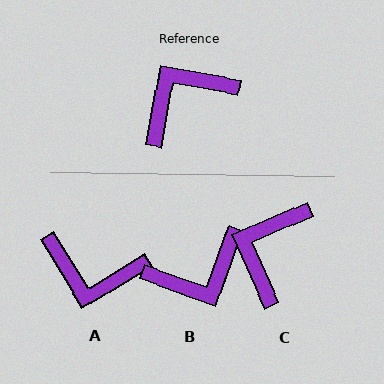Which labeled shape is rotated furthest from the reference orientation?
B, about 171 degrees away.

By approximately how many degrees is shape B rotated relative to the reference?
Approximately 171 degrees counter-clockwise.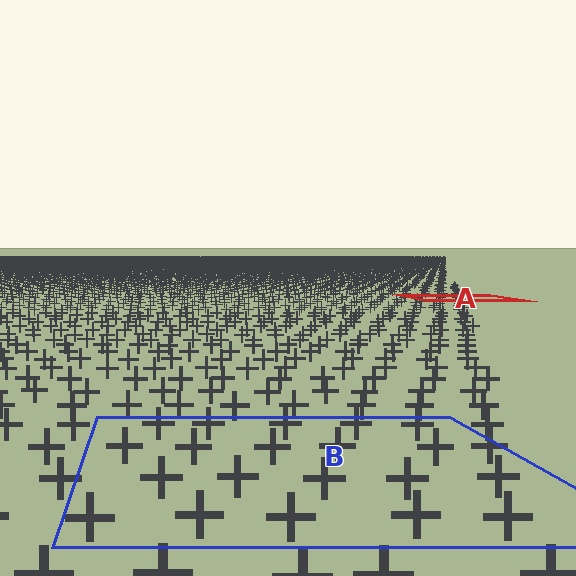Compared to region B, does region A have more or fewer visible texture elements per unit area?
Region A has more texture elements per unit area — they are packed more densely because it is farther away.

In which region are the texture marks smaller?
The texture marks are smaller in region A, because it is farther away.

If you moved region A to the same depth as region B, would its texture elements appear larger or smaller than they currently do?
They would appear larger. At a closer depth, the same texture elements are projected at a bigger on-screen size.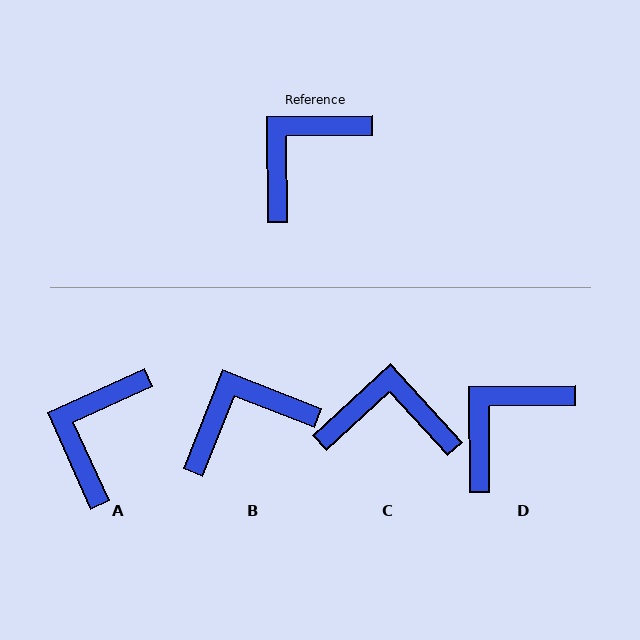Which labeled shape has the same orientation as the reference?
D.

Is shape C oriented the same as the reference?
No, it is off by about 48 degrees.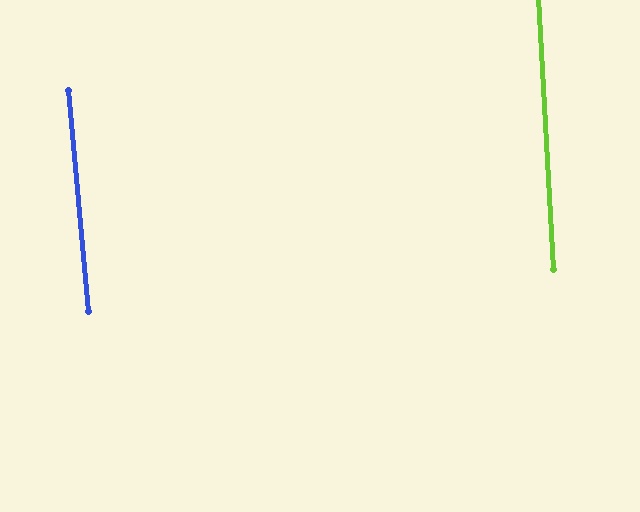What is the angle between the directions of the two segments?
Approximately 2 degrees.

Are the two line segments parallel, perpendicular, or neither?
Parallel — their directions differ by only 1.9°.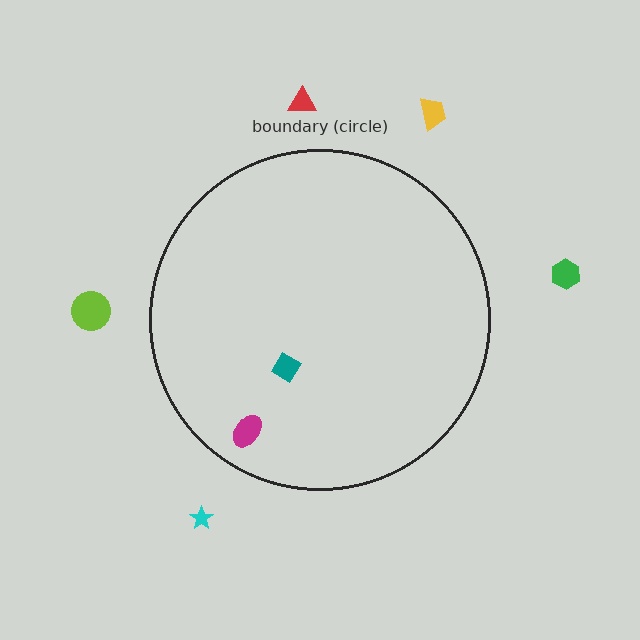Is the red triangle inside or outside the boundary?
Outside.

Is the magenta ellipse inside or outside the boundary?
Inside.